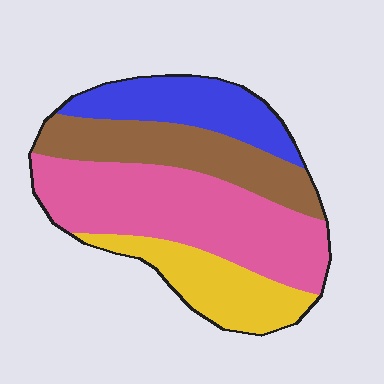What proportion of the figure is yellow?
Yellow takes up about one sixth (1/6) of the figure.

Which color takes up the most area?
Pink, at roughly 40%.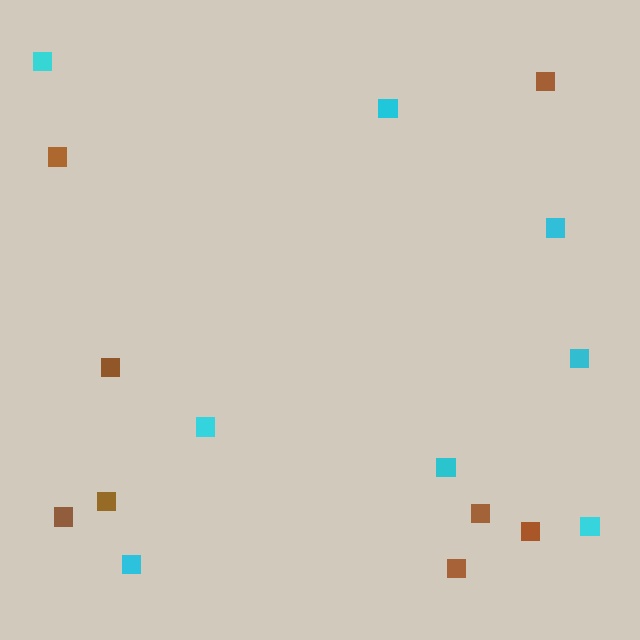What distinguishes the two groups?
There are 2 groups: one group of brown squares (8) and one group of cyan squares (8).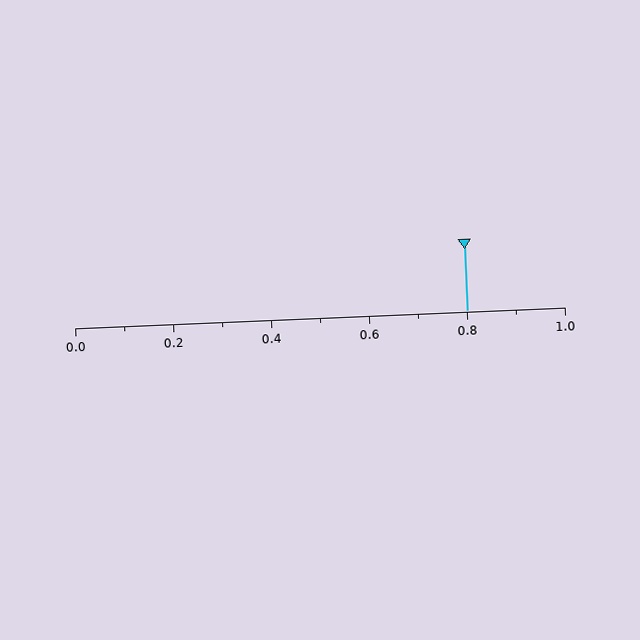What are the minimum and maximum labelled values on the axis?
The axis runs from 0.0 to 1.0.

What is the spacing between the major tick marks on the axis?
The major ticks are spaced 0.2 apart.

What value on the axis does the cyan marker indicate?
The marker indicates approximately 0.8.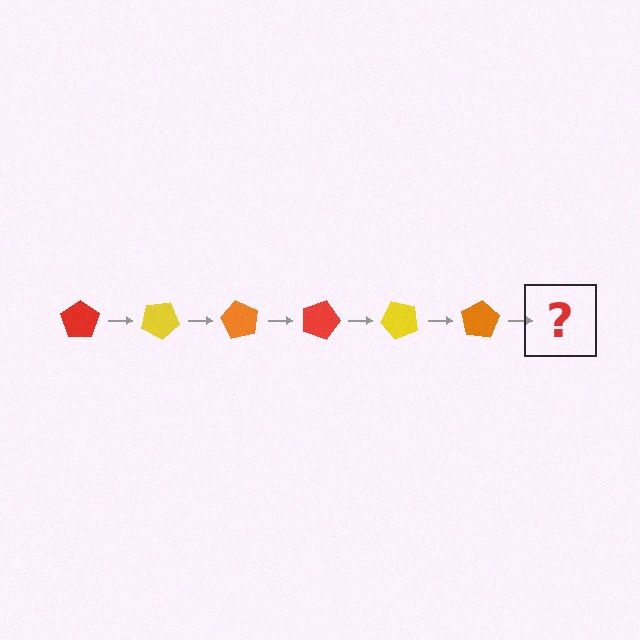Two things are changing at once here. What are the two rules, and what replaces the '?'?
The two rules are that it rotates 30 degrees each step and the color cycles through red, yellow, and orange. The '?' should be a red pentagon, rotated 180 degrees from the start.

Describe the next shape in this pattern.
It should be a red pentagon, rotated 180 degrees from the start.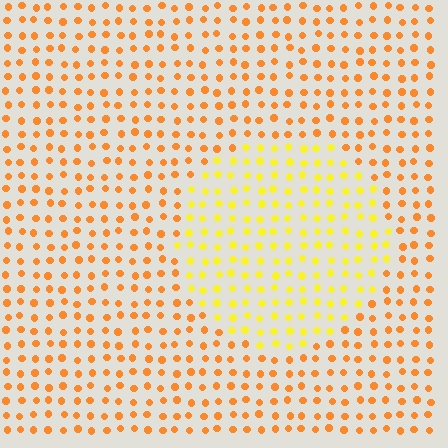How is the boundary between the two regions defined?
The boundary is defined purely by a slight shift in hue (about 31 degrees). Spacing, size, and orientation are identical on both sides.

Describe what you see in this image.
The image is filled with small orange elements in a uniform arrangement. A circle-shaped region is visible where the elements are tinted to a slightly different hue, forming a subtle color boundary.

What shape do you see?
I see a circle.